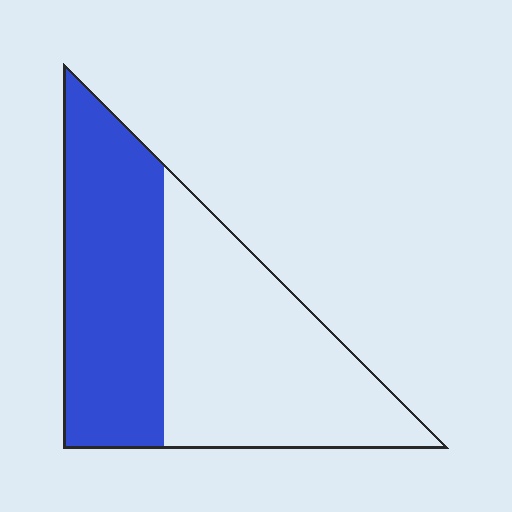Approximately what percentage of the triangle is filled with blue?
Approximately 45%.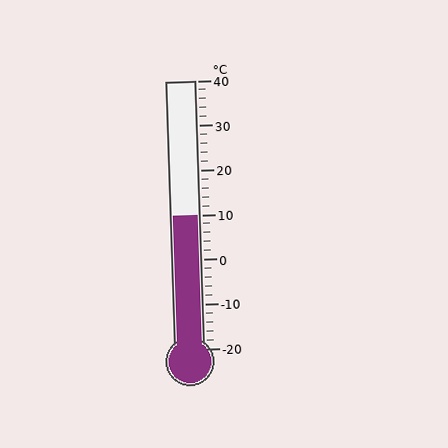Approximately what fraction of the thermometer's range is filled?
The thermometer is filled to approximately 50% of its range.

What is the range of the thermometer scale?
The thermometer scale ranges from -20°C to 40°C.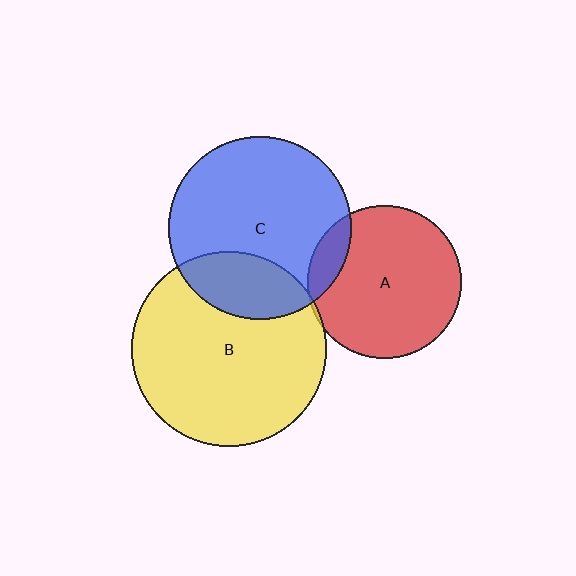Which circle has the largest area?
Circle B (yellow).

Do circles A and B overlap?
Yes.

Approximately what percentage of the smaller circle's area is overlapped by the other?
Approximately 5%.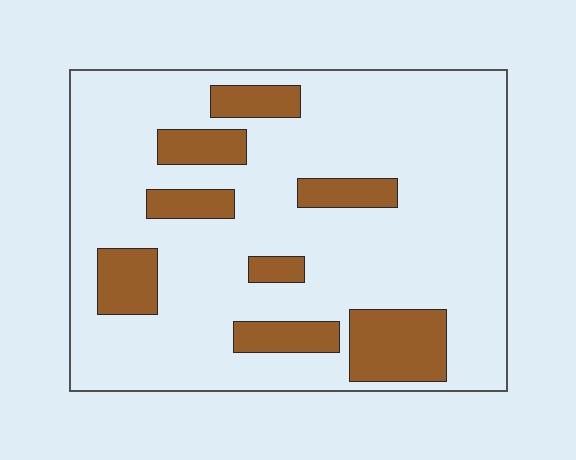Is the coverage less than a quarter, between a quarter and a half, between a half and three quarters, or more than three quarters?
Less than a quarter.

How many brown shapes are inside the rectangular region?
8.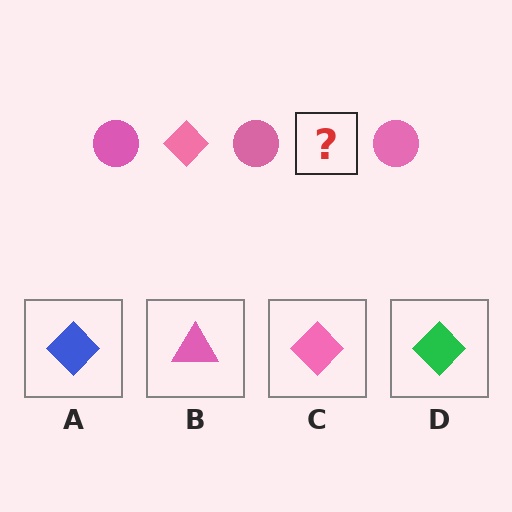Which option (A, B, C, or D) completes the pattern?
C.